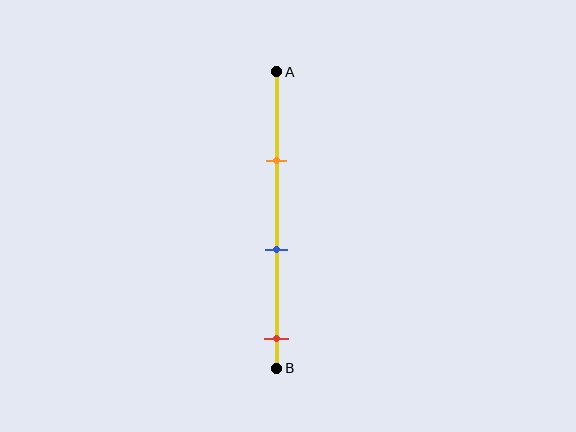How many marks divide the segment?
There are 3 marks dividing the segment.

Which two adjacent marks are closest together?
The orange and blue marks are the closest adjacent pair.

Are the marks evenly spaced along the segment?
Yes, the marks are approximately evenly spaced.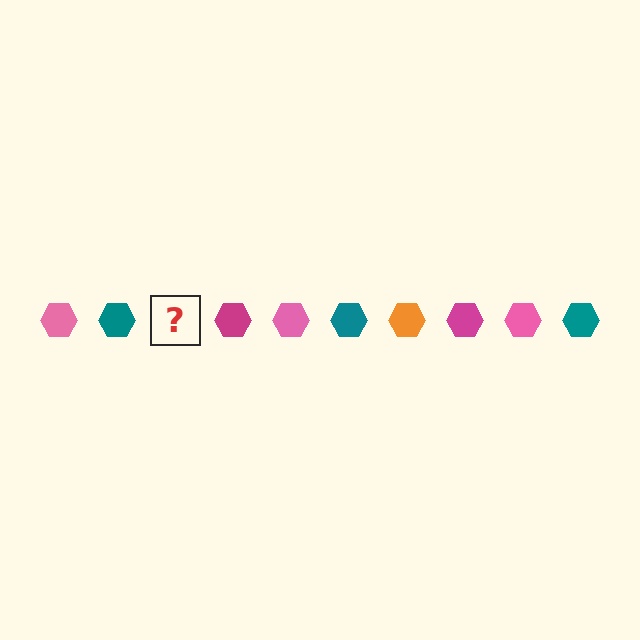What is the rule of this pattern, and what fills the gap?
The rule is that the pattern cycles through pink, teal, orange, magenta hexagons. The gap should be filled with an orange hexagon.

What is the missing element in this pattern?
The missing element is an orange hexagon.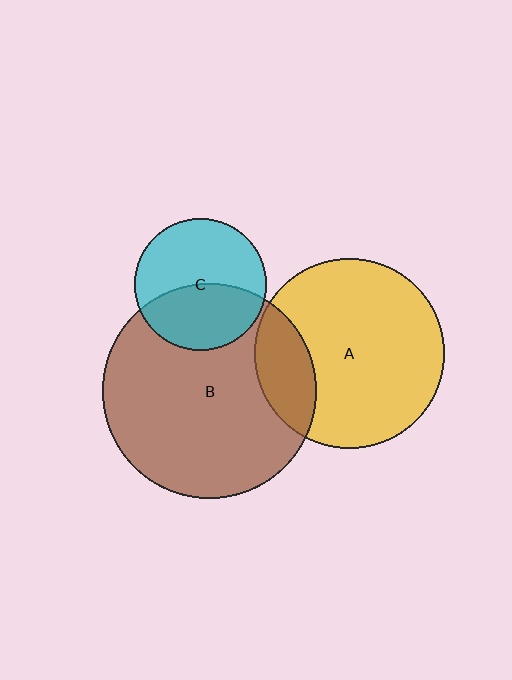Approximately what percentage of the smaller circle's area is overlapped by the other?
Approximately 45%.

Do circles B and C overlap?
Yes.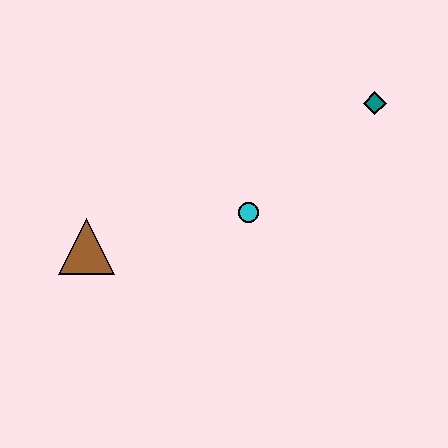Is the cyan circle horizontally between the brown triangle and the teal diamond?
Yes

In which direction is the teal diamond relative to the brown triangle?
The teal diamond is to the right of the brown triangle.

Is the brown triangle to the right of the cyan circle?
No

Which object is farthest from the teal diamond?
The brown triangle is farthest from the teal diamond.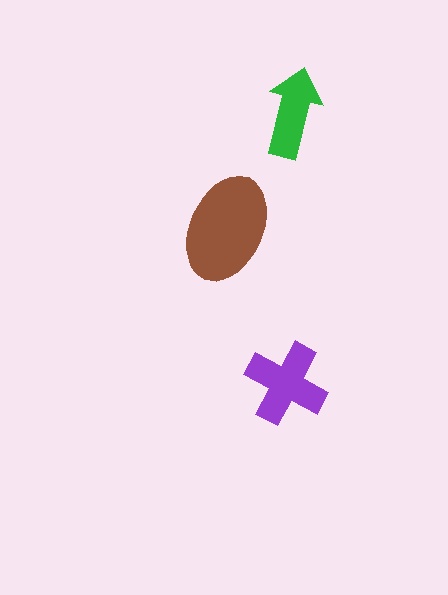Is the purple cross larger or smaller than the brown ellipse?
Smaller.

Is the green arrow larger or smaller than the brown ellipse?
Smaller.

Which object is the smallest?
The green arrow.